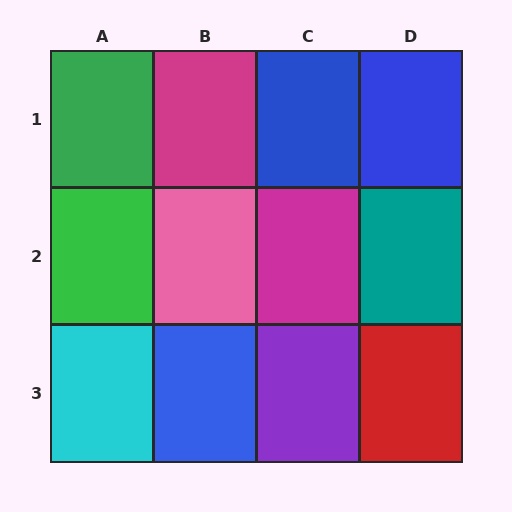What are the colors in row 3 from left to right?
Cyan, blue, purple, red.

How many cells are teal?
1 cell is teal.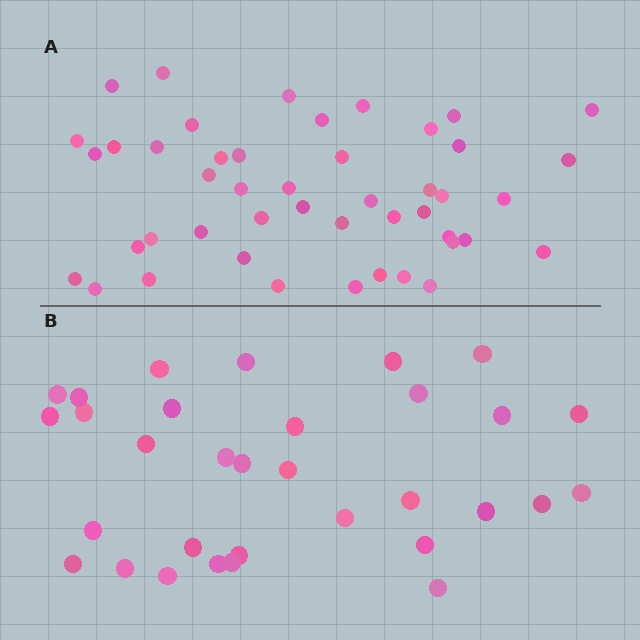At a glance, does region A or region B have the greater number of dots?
Region A (the top region) has more dots.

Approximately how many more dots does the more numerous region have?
Region A has approximately 15 more dots than region B.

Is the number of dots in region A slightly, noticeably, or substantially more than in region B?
Region A has noticeably more, but not dramatically so. The ratio is roughly 1.4 to 1.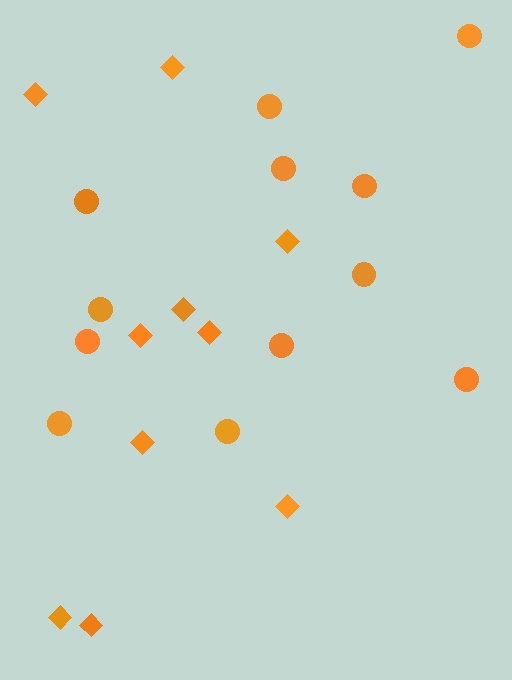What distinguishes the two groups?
There are 2 groups: one group of diamonds (10) and one group of circles (12).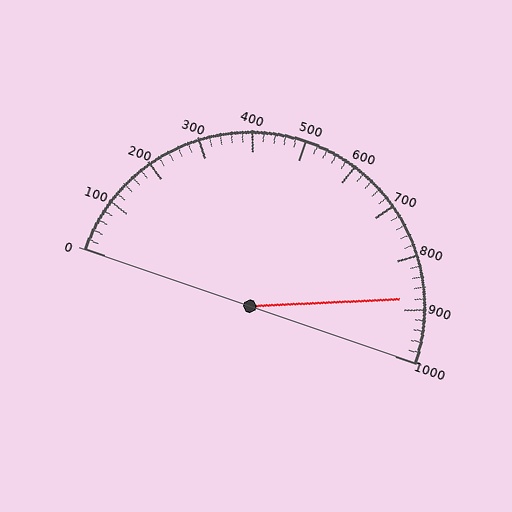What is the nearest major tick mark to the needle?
The nearest major tick mark is 900.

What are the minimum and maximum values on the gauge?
The gauge ranges from 0 to 1000.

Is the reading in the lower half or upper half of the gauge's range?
The reading is in the upper half of the range (0 to 1000).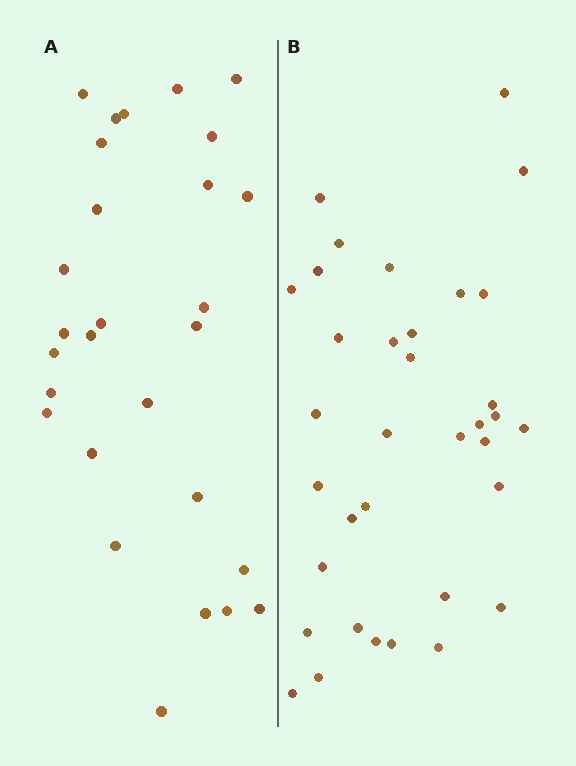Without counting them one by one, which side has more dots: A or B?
Region B (the right region) has more dots.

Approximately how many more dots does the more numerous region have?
Region B has roughly 8 or so more dots than region A.